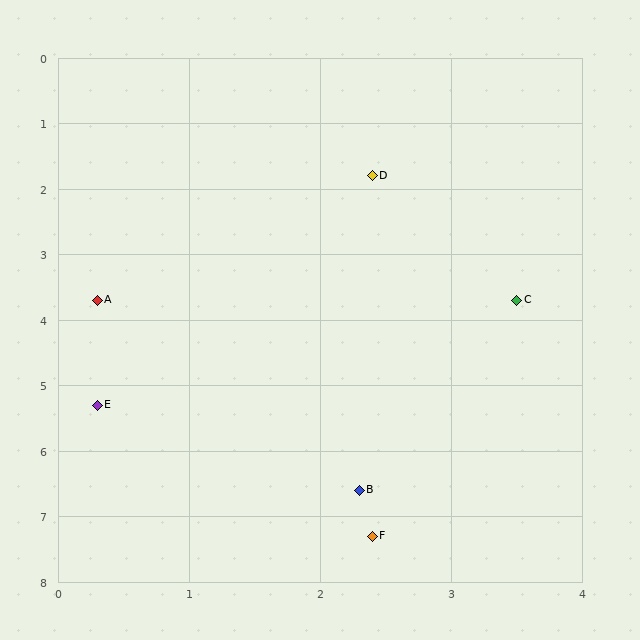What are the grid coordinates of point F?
Point F is at approximately (2.4, 7.3).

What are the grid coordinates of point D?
Point D is at approximately (2.4, 1.8).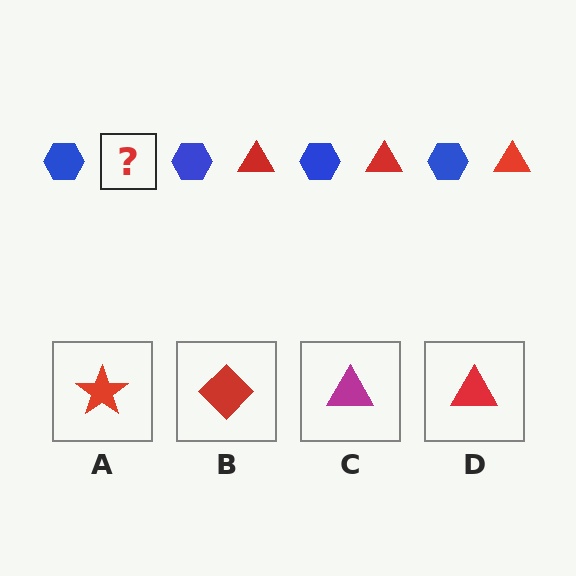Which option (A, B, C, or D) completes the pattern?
D.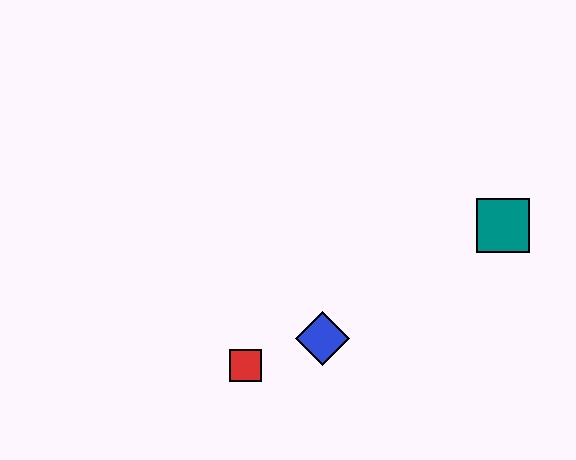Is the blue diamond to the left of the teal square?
Yes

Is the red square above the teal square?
No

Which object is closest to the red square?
The blue diamond is closest to the red square.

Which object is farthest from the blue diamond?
The teal square is farthest from the blue diamond.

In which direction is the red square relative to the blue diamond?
The red square is to the left of the blue diamond.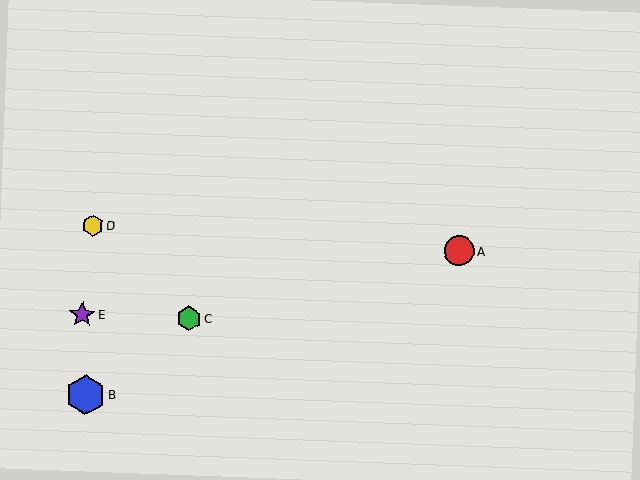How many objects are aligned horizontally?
2 objects (C, E) are aligned horizontally.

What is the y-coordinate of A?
Object A is at y≈251.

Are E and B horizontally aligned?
No, E is at y≈315 and B is at y≈395.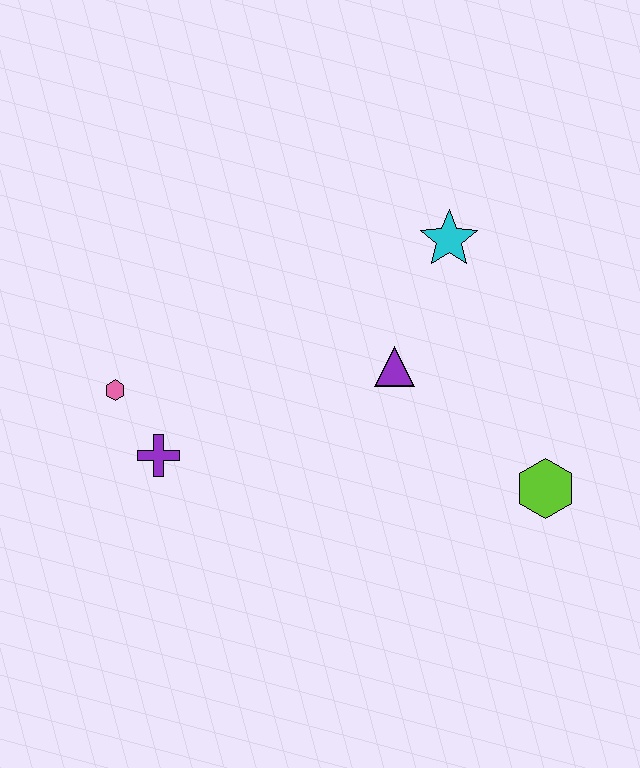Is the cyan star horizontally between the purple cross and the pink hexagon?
No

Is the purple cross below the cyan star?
Yes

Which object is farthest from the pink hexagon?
The lime hexagon is farthest from the pink hexagon.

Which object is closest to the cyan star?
The purple triangle is closest to the cyan star.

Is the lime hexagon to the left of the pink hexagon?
No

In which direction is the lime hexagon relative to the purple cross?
The lime hexagon is to the right of the purple cross.